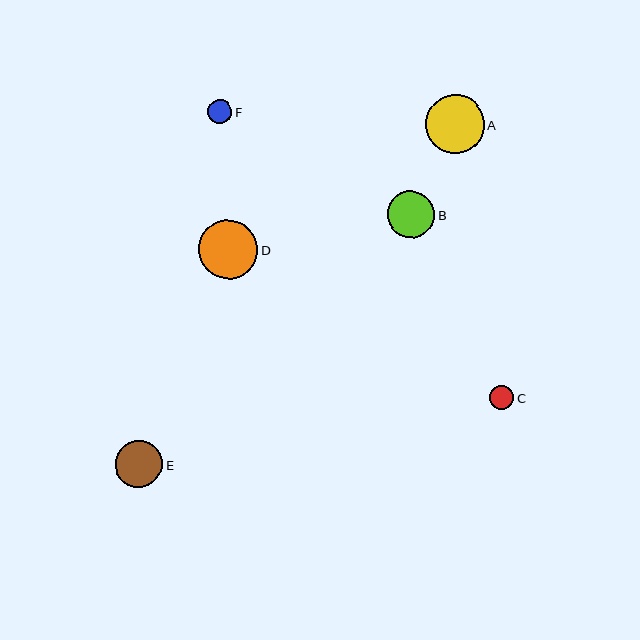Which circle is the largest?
Circle D is the largest with a size of approximately 60 pixels.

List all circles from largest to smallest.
From largest to smallest: D, A, B, E, C, F.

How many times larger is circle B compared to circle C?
Circle B is approximately 2.0 times the size of circle C.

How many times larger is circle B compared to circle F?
Circle B is approximately 2.0 times the size of circle F.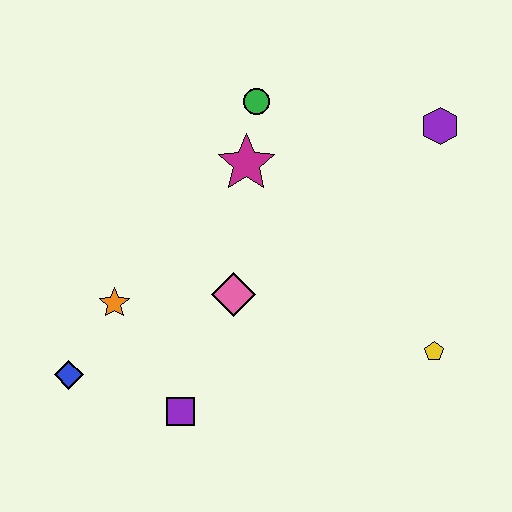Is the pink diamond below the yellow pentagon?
No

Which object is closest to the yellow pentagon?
The pink diamond is closest to the yellow pentagon.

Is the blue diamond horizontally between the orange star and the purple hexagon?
No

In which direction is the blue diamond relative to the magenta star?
The blue diamond is below the magenta star.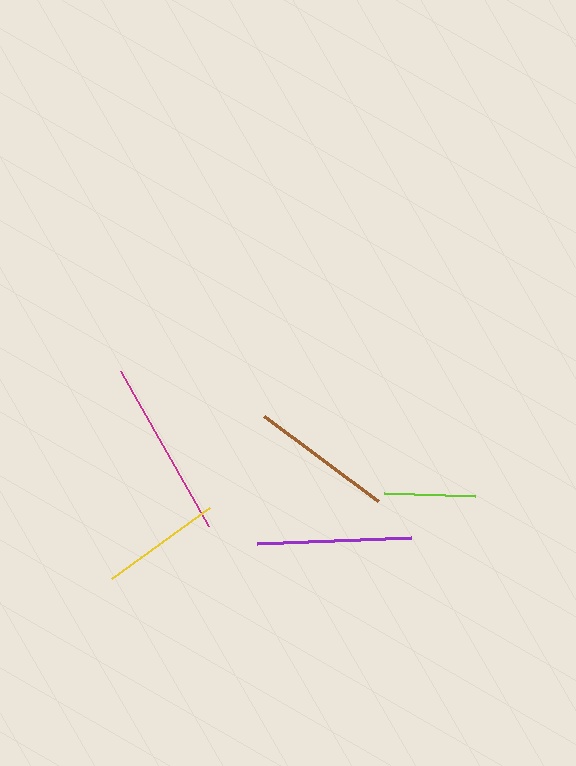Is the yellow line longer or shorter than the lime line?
The yellow line is longer than the lime line.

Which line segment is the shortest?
The lime line is the shortest at approximately 90 pixels.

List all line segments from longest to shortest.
From longest to shortest: magenta, purple, brown, yellow, lime.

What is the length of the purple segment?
The purple segment is approximately 154 pixels long.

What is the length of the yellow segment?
The yellow segment is approximately 120 pixels long.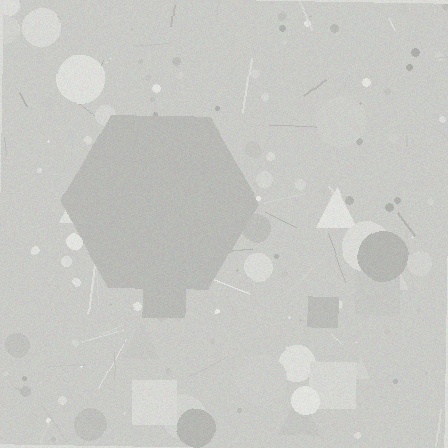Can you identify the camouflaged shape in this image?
The camouflaged shape is a hexagon.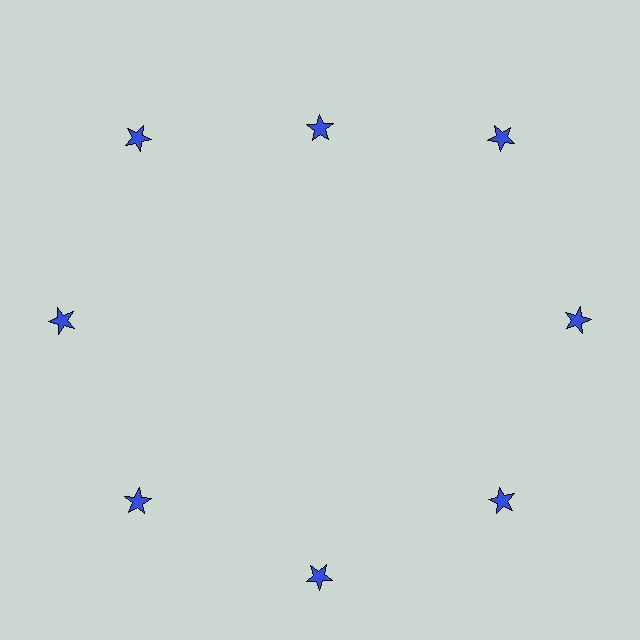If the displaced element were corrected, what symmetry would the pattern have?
It would have 8-fold rotational symmetry — the pattern would map onto itself every 45 degrees.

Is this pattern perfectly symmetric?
No. The 8 blue stars are arranged in a ring, but one element near the 12 o'clock position is pulled inward toward the center, breaking the 8-fold rotational symmetry.